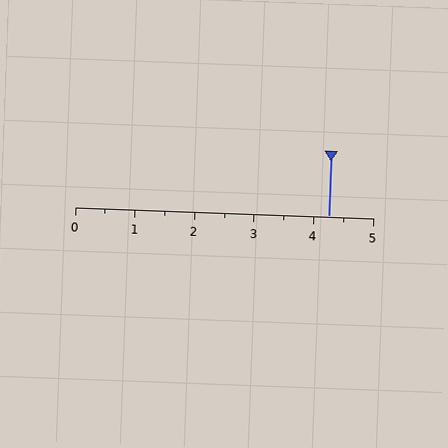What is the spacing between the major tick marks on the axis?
The major ticks are spaced 1 apart.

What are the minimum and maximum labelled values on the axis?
The axis runs from 0 to 5.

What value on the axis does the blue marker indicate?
The marker indicates approximately 4.2.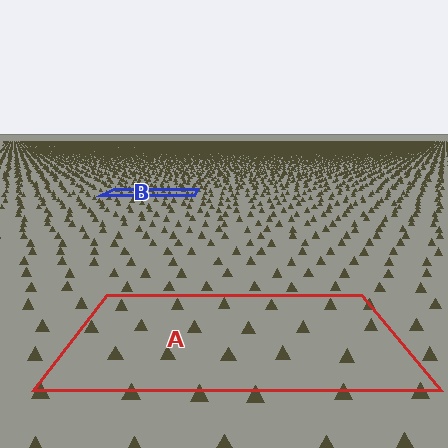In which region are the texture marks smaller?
The texture marks are smaller in region B, because it is farther away.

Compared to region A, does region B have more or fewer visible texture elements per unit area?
Region B has more texture elements per unit area — they are packed more densely because it is farther away.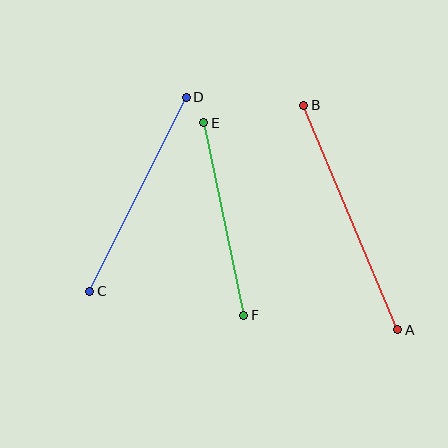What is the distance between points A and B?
The distance is approximately 244 pixels.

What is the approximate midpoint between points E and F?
The midpoint is at approximately (224, 219) pixels.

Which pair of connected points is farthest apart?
Points A and B are farthest apart.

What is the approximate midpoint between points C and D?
The midpoint is at approximately (138, 194) pixels.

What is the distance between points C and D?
The distance is approximately 217 pixels.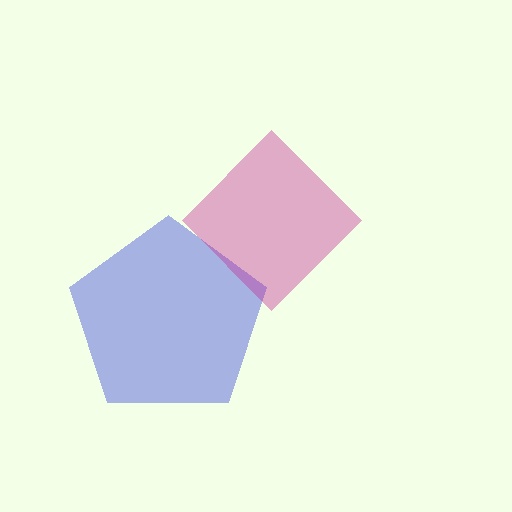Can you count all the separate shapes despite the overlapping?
Yes, there are 2 separate shapes.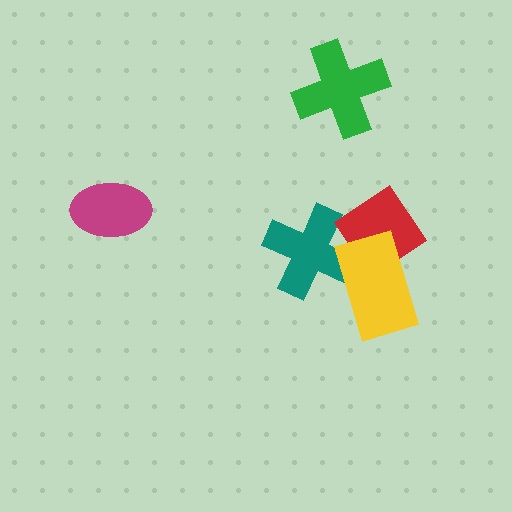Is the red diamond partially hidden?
Yes, it is partially covered by another shape.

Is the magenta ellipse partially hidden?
No, no other shape covers it.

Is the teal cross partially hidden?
Yes, it is partially covered by another shape.